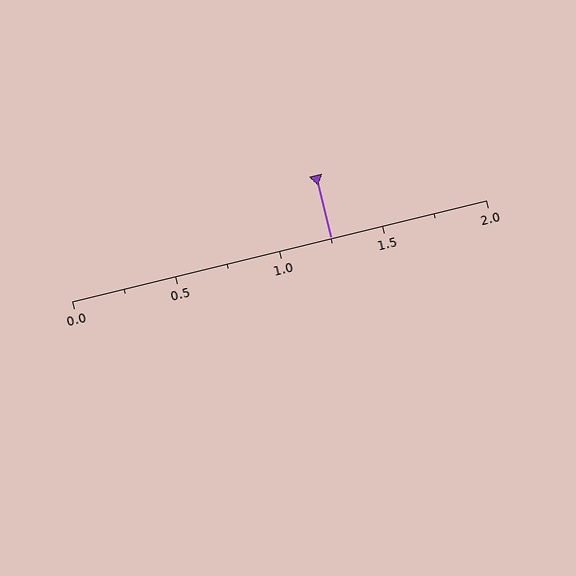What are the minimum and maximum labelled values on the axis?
The axis runs from 0.0 to 2.0.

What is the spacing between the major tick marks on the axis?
The major ticks are spaced 0.5 apart.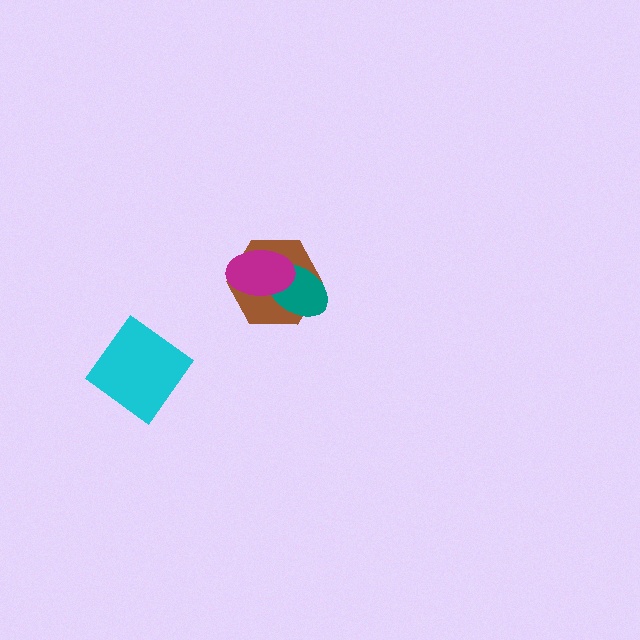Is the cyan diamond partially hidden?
No, no other shape covers it.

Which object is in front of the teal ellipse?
The magenta ellipse is in front of the teal ellipse.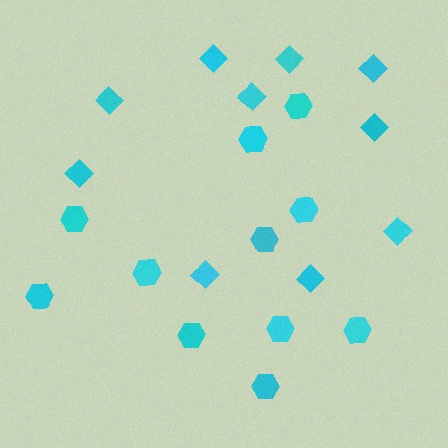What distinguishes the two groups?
There are 2 groups: one group of hexagons (11) and one group of diamonds (10).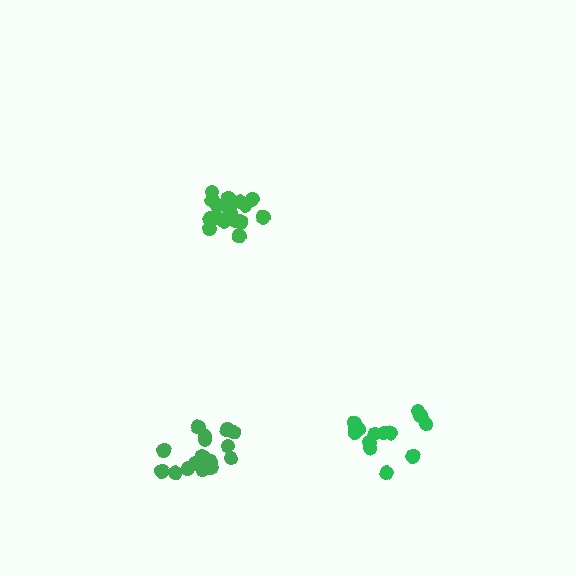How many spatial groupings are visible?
There are 3 spatial groupings.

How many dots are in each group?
Group 1: 19 dots, Group 2: 14 dots, Group 3: 18 dots (51 total).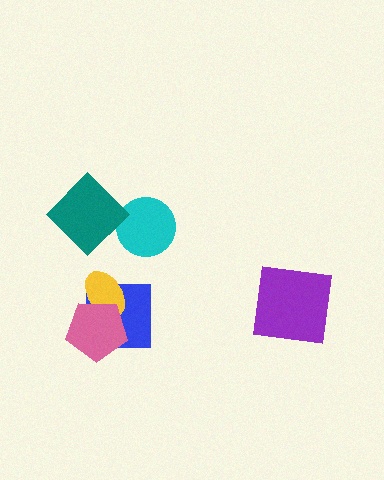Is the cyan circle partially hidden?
Yes, it is partially covered by another shape.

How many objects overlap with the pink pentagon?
2 objects overlap with the pink pentagon.